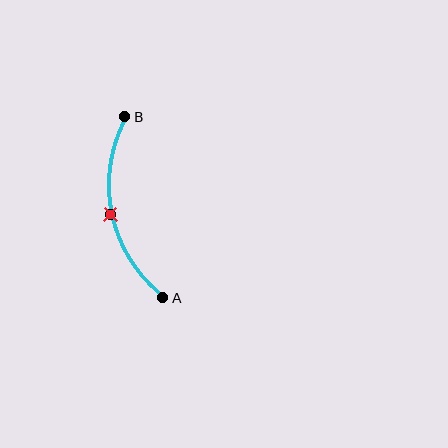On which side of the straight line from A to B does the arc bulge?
The arc bulges to the left of the straight line connecting A and B.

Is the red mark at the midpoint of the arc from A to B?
Yes. The red mark lies on the arc at equal arc-length from both A and B — it is the arc midpoint.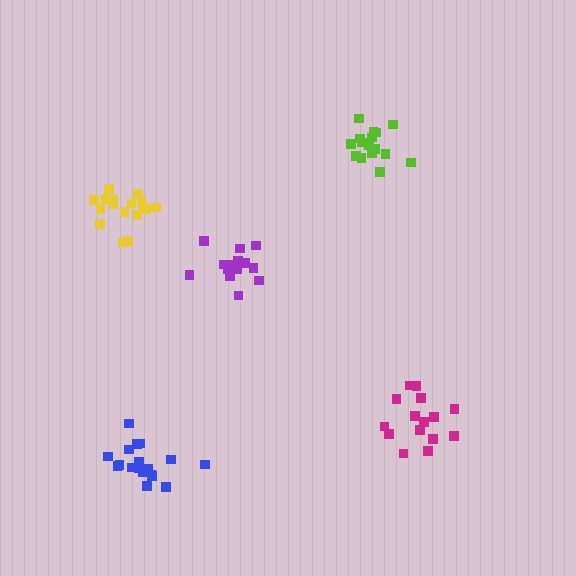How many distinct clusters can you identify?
There are 5 distinct clusters.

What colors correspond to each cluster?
The clusters are colored: magenta, yellow, lime, purple, blue.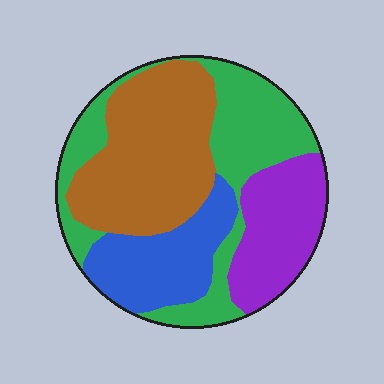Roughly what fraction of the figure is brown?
Brown covers around 30% of the figure.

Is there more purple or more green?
Green.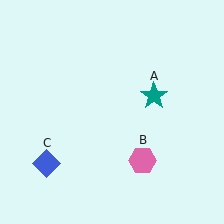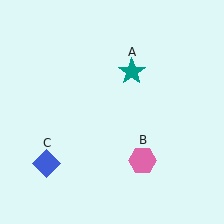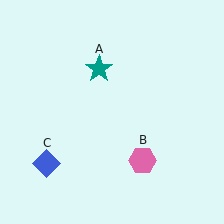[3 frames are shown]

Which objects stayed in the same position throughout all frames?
Pink hexagon (object B) and blue diamond (object C) remained stationary.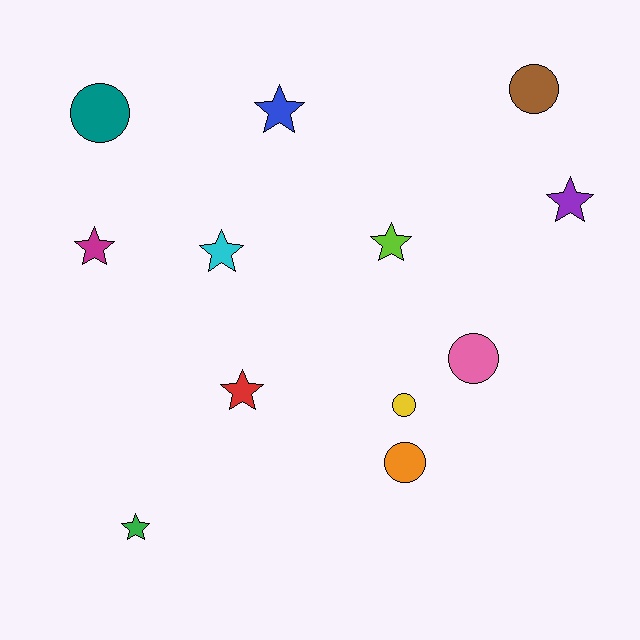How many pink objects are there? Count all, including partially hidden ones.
There is 1 pink object.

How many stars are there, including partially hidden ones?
There are 7 stars.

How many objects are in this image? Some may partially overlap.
There are 12 objects.